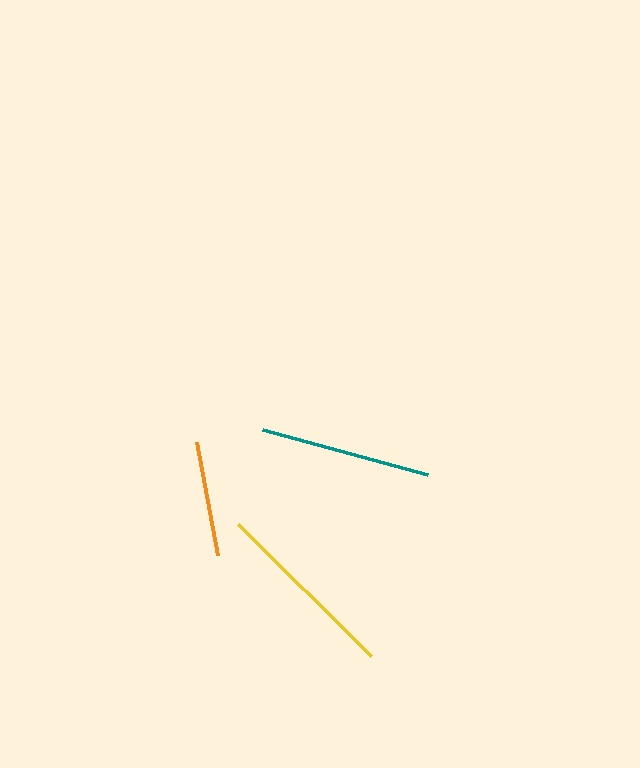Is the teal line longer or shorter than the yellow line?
The yellow line is longer than the teal line.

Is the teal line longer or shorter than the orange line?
The teal line is longer than the orange line.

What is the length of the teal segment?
The teal segment is approximately 171 pixels long.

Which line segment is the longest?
The yellow line is the longest at approximately 187 pixels.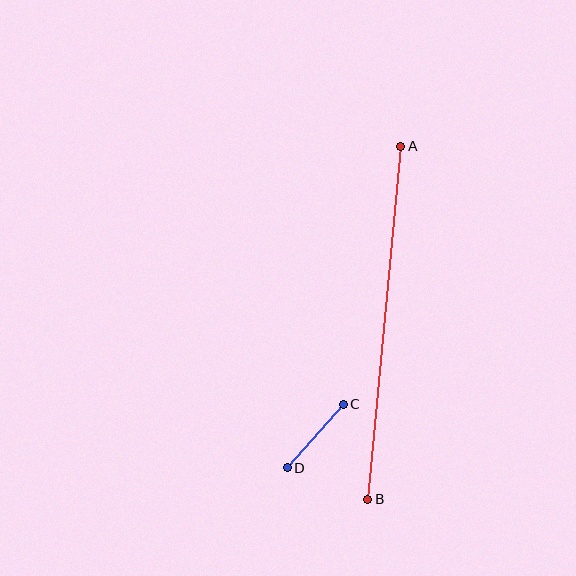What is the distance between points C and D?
The distance is approximately 85 pixels.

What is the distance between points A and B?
The distance is approximately 355 pixels.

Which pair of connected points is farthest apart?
Points A and B are farthest apart.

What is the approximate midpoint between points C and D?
The midpoint is at approximately (315, 436) pixels.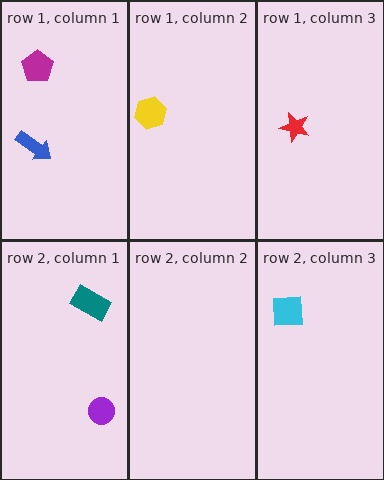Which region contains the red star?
The row 1, column 3 region.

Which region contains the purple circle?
The row 2, column 1 region.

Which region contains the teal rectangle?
The row 2, column 1 region.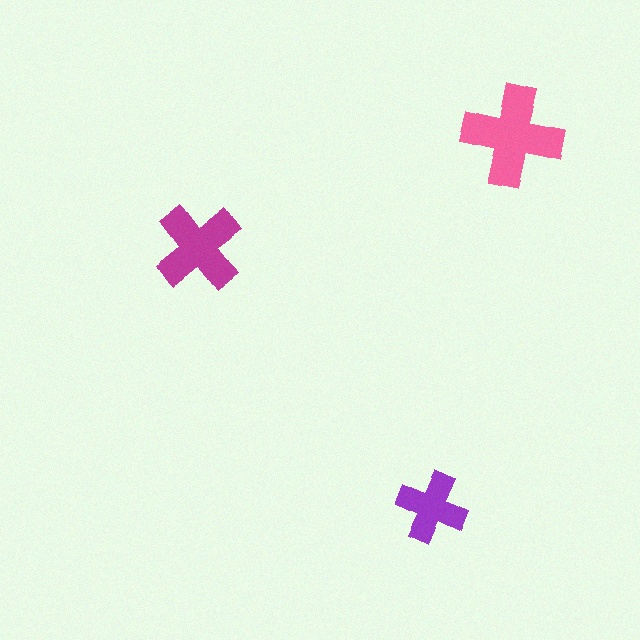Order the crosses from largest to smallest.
the pink one, the magenta one, the purple one.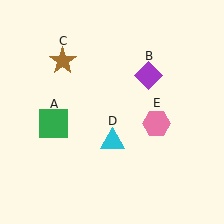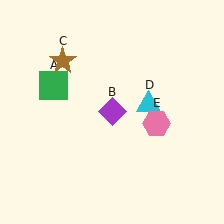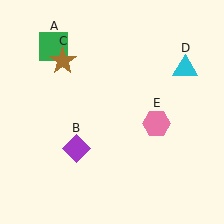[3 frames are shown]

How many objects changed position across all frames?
3 objects changed position: green square (object A), purple diamond (object B), cyan triangle (object D).